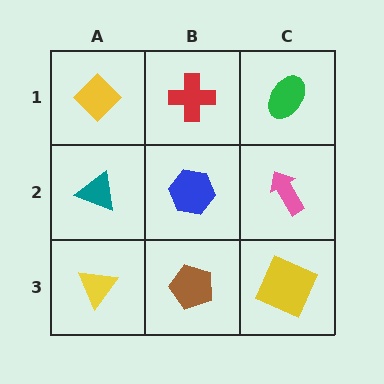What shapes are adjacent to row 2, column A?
A yellow diamond (row 1, column A), a yellow triangle (row 3, column A), a blue hexagon (row 2, column B).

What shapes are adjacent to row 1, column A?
A teal triangle (row 2, column A), a red cross (row 1, column B).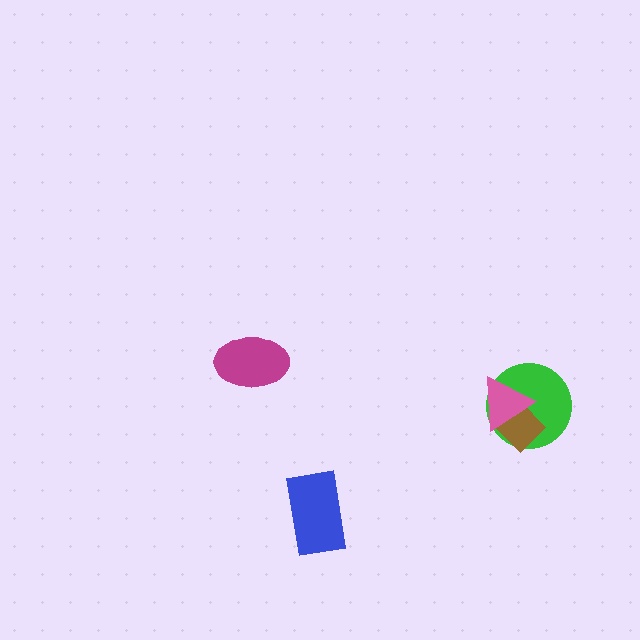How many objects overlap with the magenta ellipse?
0 objects overlap with the magenta ellipse.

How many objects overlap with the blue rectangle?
0 objects overlap with the blue rectangle.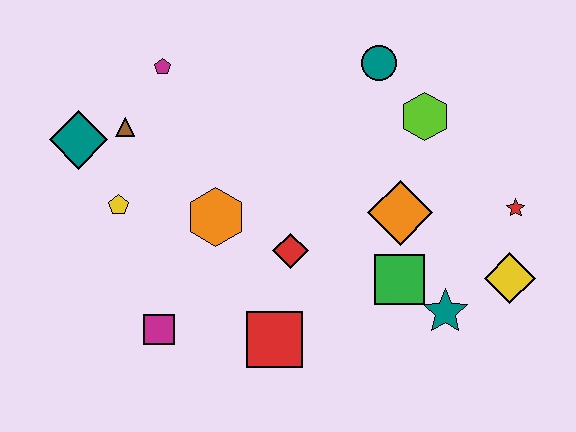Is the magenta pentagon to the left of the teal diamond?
No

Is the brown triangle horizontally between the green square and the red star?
No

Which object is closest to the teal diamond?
The brown triangle is closest to the teal diamond.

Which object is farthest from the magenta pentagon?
The yellow diamond is farthest from the magenta pentagon.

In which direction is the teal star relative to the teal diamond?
The teal star is to the right of the teal diamond.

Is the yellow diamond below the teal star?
No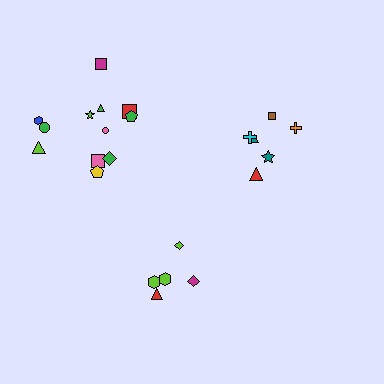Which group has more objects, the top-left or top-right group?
The top-left group.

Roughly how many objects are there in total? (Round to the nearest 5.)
Roughly 25 objects in total.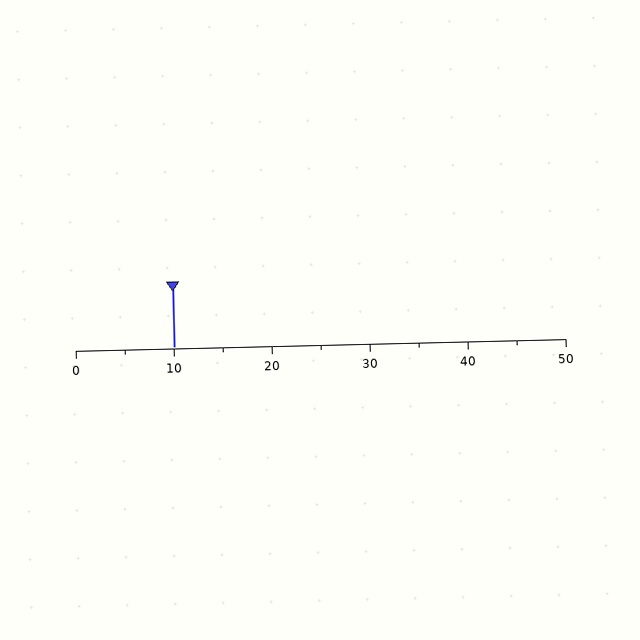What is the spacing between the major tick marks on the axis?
The major ticks are spaced 10 apart.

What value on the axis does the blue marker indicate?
The marker indicates approximately 10.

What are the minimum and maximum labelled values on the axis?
The axis runs from 0 to 50.